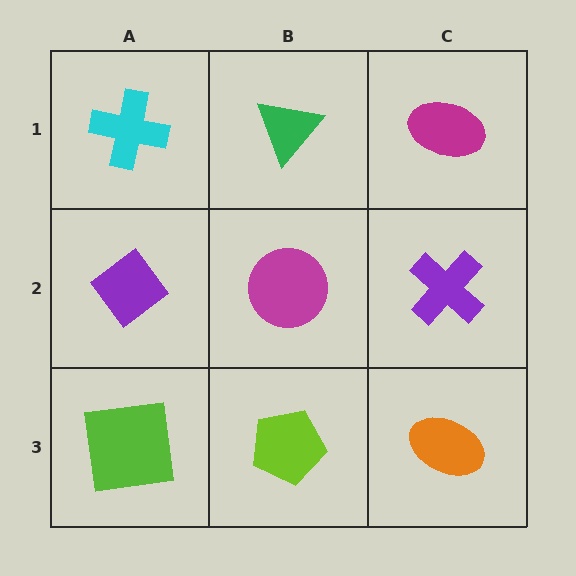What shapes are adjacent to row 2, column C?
A magenta ellipse (row 1, column C), an orange ellipse (row 3, column C), a magenta circle (row 2, column B).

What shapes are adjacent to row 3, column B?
A magenta circle (row 2, column B), a lime square (row 3, column A), an orange ellipse (row 3, column C).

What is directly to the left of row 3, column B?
A lime square.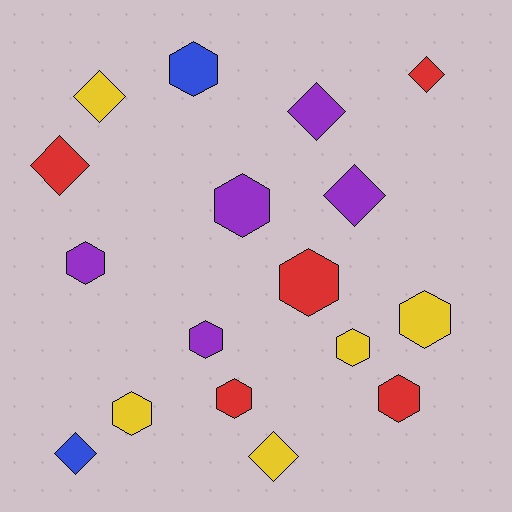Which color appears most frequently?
Yellow, with 5 objects.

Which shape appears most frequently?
Hexagon, with 10 objects.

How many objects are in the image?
There are 17 objects.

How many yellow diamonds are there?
There are 2 yellow diamonds.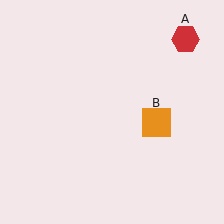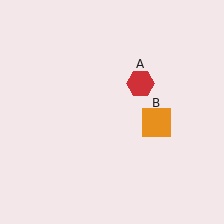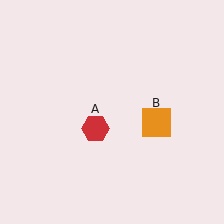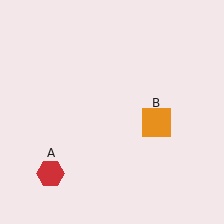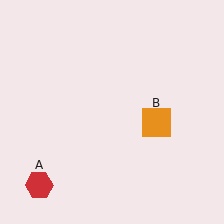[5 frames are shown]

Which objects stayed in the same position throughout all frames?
Orange square (object B) remained stationary.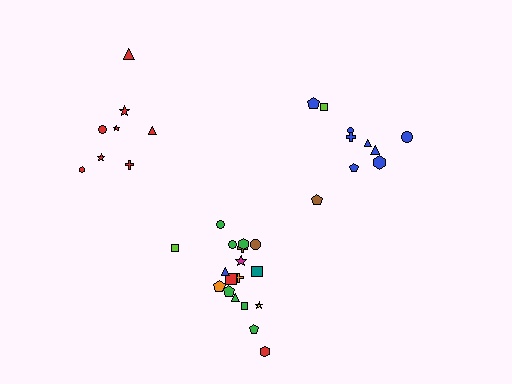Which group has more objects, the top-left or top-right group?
The top-right group.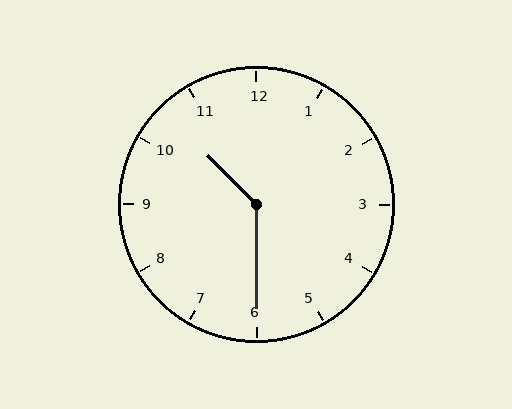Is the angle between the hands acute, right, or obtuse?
It is obtuse.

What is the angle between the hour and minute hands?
Approximately 135 degrees.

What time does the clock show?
10:30.